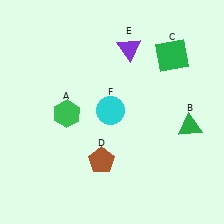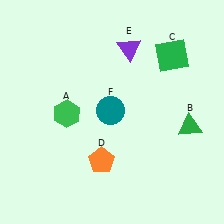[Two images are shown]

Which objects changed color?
D changed from brown to orange. F changed from cyan to teal.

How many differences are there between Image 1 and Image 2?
There are 2 differences between the two images.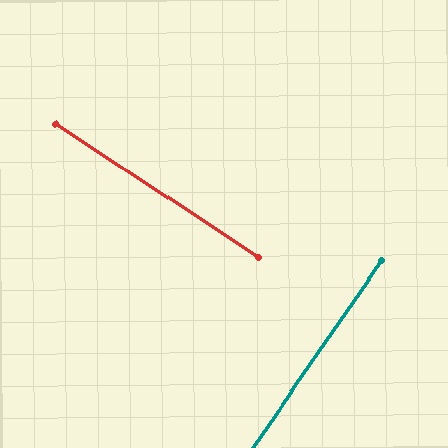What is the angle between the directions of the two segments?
Approximately 89 degrees.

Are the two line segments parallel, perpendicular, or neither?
Perpendicular — they meet at approximately 89°.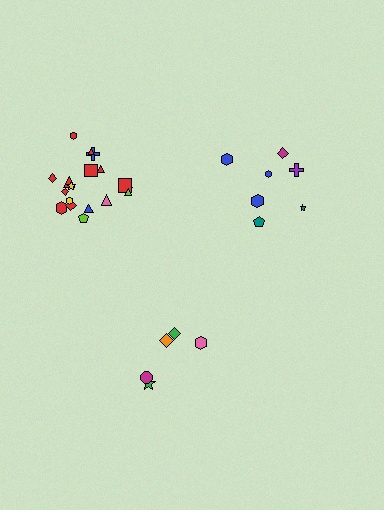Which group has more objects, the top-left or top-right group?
The top-left group.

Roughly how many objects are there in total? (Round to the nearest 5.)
Roughly 30 objects in total.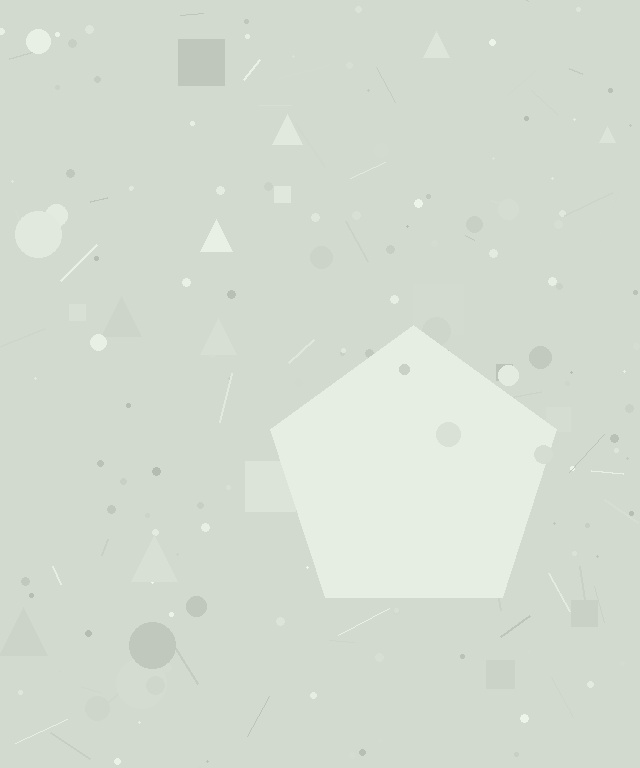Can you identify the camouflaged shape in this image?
The camouflaged shape is a pentagon.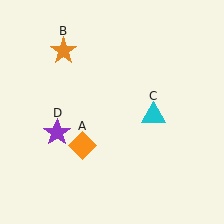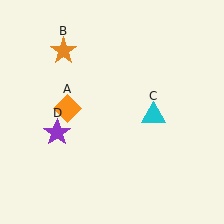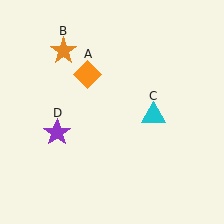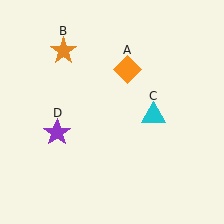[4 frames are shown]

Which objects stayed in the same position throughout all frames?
Orange star (object B) and cyan triangle (object C) and purple star (object D) remained stationary.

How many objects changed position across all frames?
1 object changed position: orange diamond (object A).